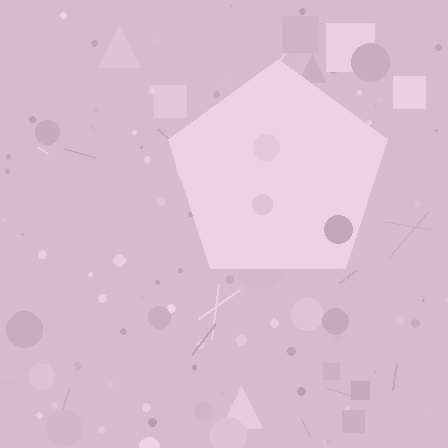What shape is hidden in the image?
A pentagon is hidden in the image.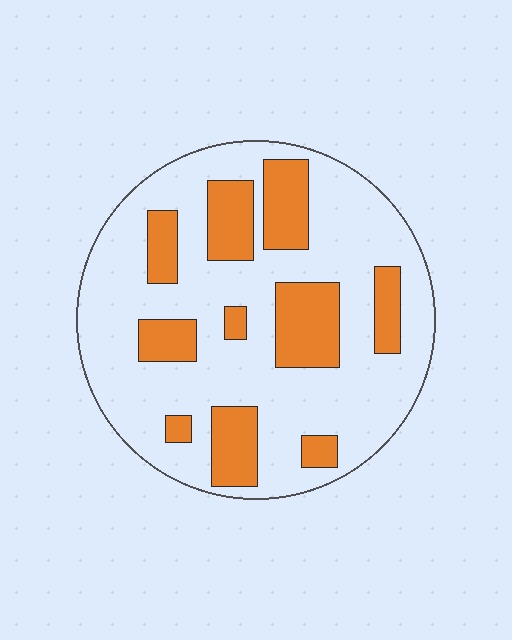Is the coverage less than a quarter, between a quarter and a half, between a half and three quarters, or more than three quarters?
Between a quarter and a half.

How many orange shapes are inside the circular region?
10.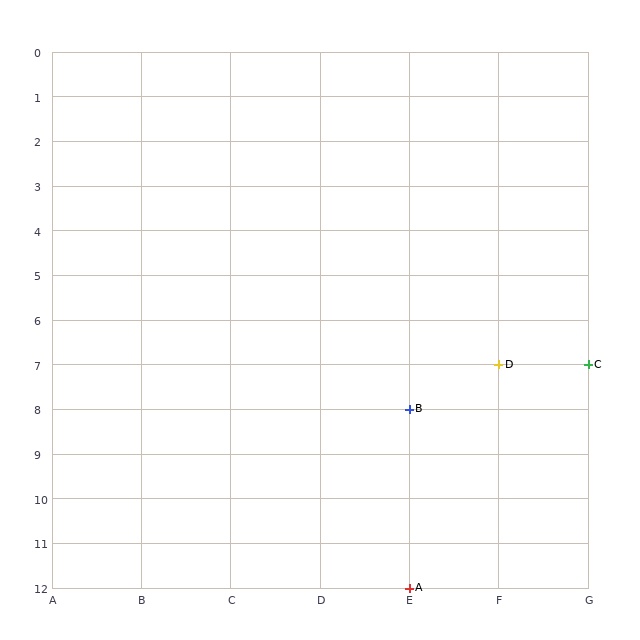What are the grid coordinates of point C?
Point C is at grid coordinates (G, 7).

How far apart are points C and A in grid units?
Points C and A are 2 columns and 5 rows apart (about 5.4 grid units diagonally).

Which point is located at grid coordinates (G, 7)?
Point C is at (G, 7).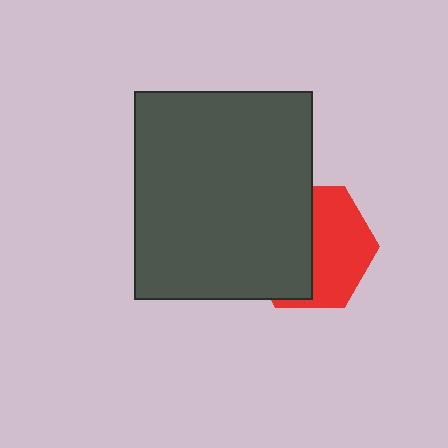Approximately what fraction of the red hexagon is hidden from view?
Roughly 51% of the red hexagon is hidden behind the dark gray rectangle.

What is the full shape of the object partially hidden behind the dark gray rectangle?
The partially hidden object is a red hexagon.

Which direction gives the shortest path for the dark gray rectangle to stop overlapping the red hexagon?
Moving left gives the shortest separation.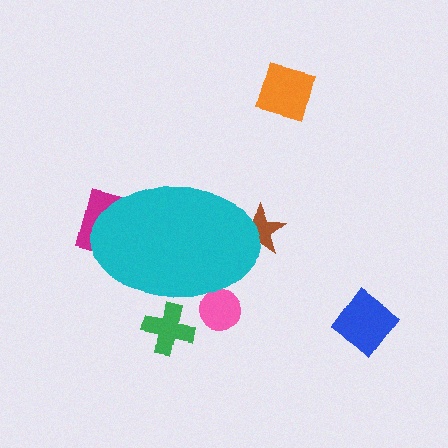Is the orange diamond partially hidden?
No, the orange diamond is fully visible.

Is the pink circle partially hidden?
Yes, the pink circle is partially hidden behind the cyan ellipse.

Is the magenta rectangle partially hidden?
Yes, the magenta rectangle is partially hidden behind the cyan ellipse.